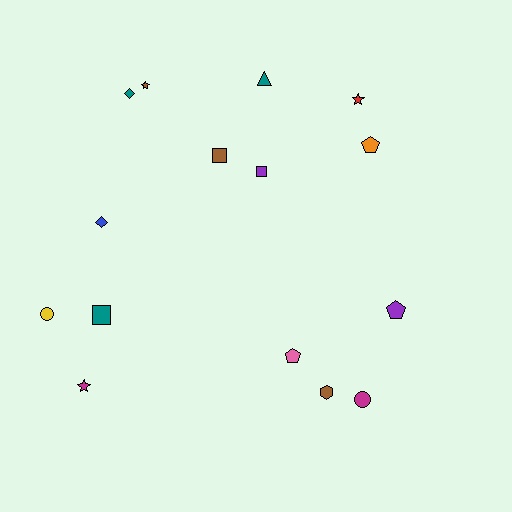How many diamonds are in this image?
There are 2 diamonds.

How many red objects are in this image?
There is 1 red object.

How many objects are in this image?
There are 15 objects.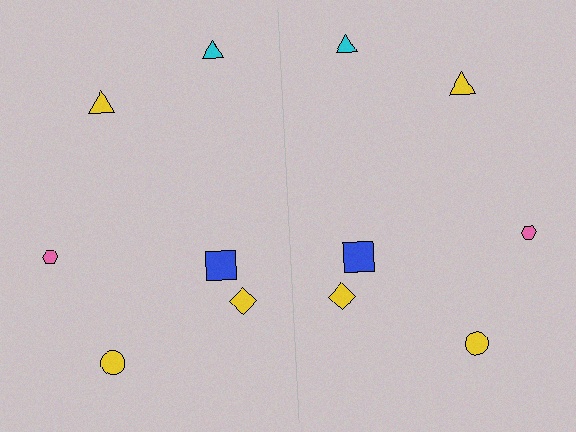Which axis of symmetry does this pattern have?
The pattern has a vertical axis of symmetry running through the center of the image.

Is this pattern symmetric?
Yes, this pattern has bilateral (reflection) symmetry.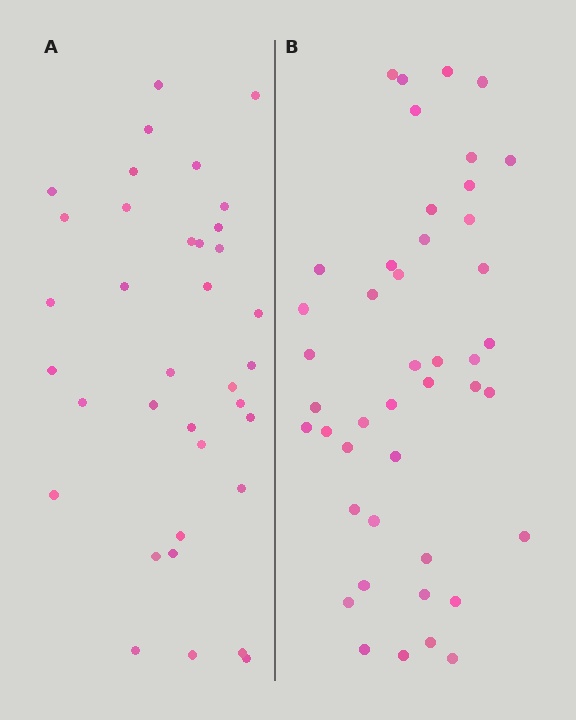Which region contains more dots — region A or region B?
Region B (the right region) has more dots.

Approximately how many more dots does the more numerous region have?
Region B has roughly 8 or so more dots than region A.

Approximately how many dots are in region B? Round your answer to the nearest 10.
About 40 dots. (The exact count is 44, which rounds to 40.)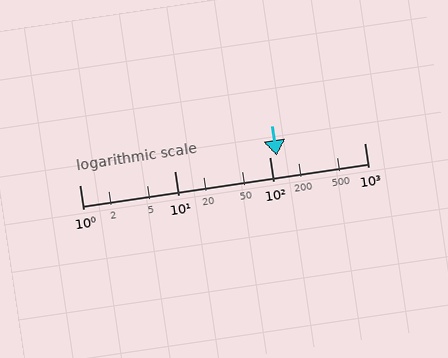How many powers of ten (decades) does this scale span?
The scale spans 3 decades, from 1 to 1000.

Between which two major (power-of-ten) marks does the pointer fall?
The pointer is between 100 and 1000.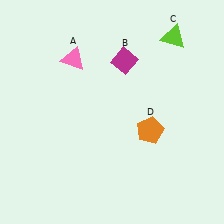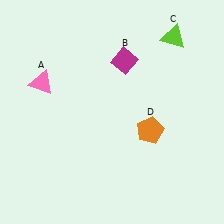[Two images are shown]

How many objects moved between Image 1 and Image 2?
1 object moved between the two images.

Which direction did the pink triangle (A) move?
The pink triangle (A) moved left.